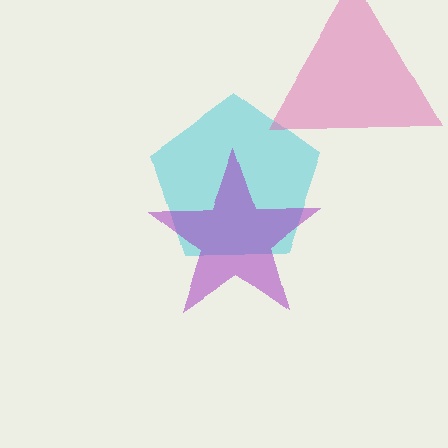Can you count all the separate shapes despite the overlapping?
Yes, there are 3 separate shapes.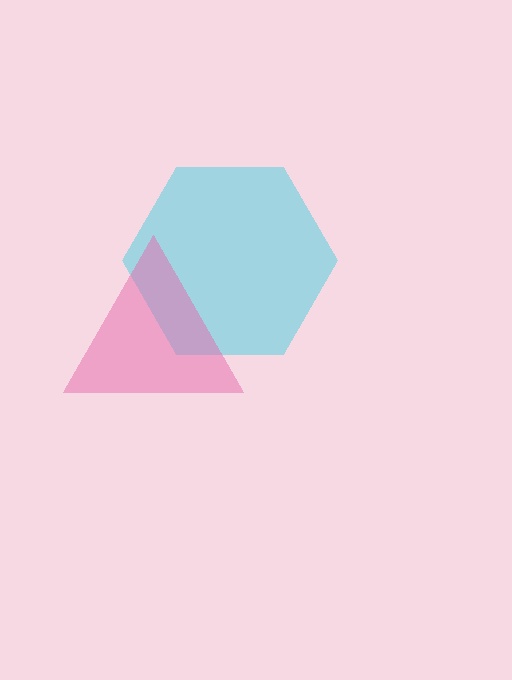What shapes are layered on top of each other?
The layered shapes are: a cyan hexagon, a pink triangle.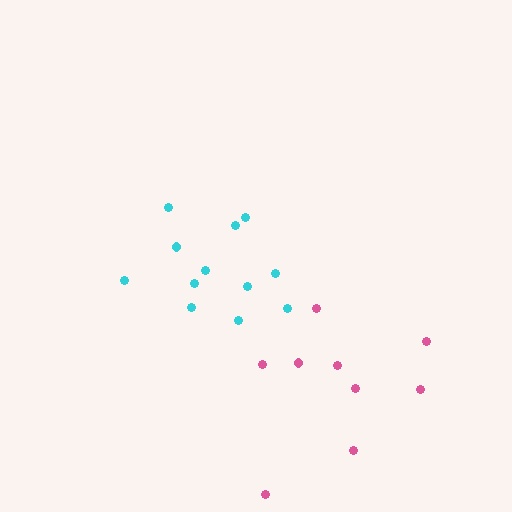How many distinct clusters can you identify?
There are 2 distinct clusters.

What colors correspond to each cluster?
The clusters are colored: pink, cyan.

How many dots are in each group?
Group 1: 9 dots, Group 2: 12 dots (21 total).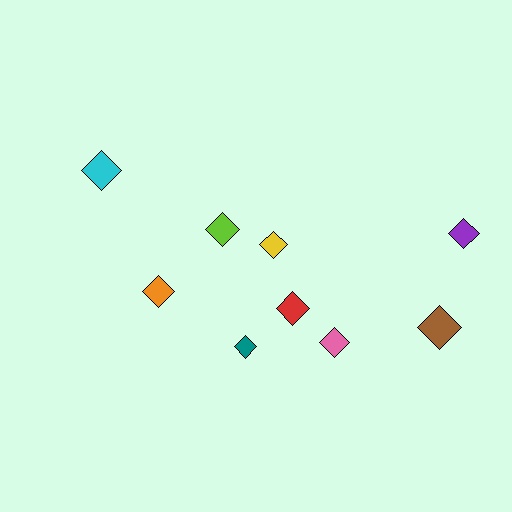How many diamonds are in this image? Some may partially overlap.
There are 9 diamonds.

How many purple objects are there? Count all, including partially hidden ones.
There is 1 purple object.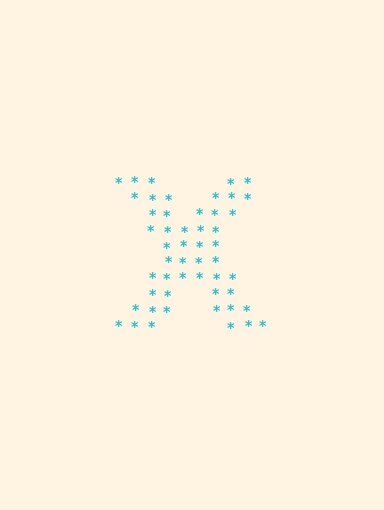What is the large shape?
The large shape is the letter X.